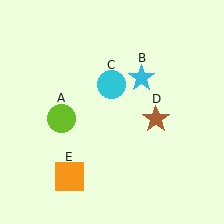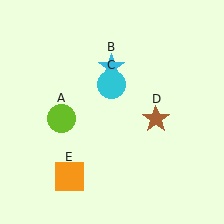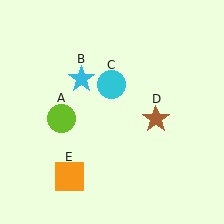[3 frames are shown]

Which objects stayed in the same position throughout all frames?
Lime circle (object A) and cyan circle (object C) and brown star (object D) and orange square (object E) remained stationary.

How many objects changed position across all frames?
1 object changed position: cyan star (object B).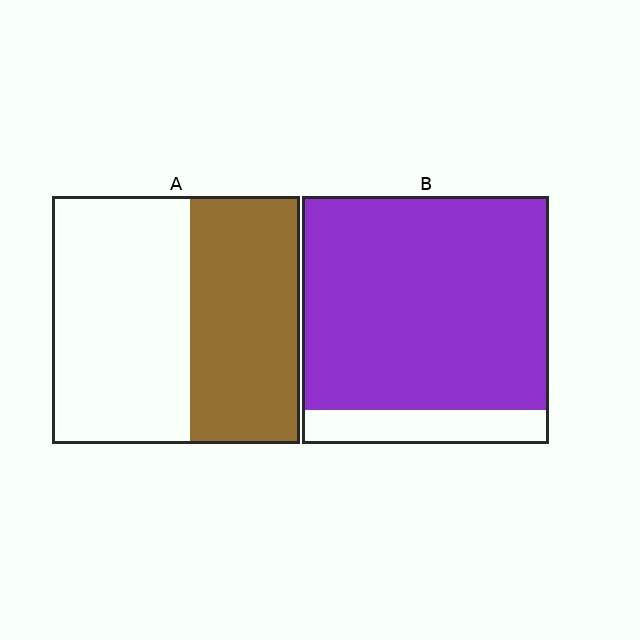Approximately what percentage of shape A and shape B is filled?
A is approximately 45% and B is approximately 85%.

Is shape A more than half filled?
No.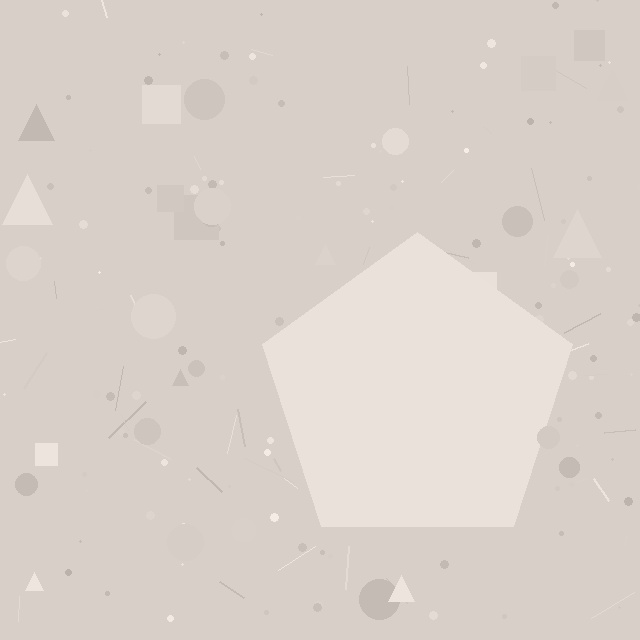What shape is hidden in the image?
A pentagon is hidden in the image.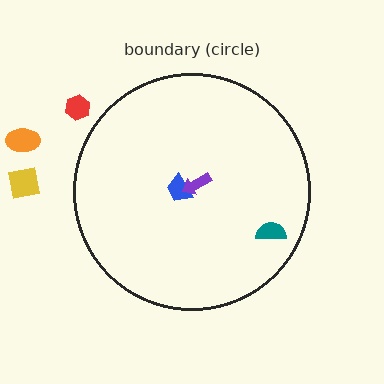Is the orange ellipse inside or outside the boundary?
Outside.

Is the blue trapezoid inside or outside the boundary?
Inside.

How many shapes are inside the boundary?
3 inside, 3 outside.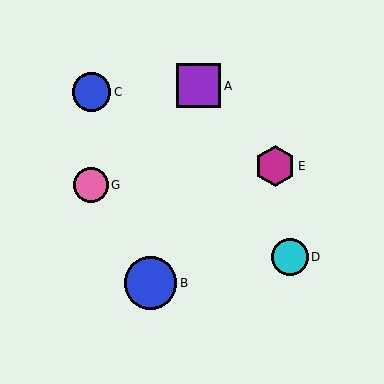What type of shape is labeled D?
Shape D is a cyan circle.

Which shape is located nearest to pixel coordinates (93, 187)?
The pink circle (labeled G) at (91, 185) is nearest to that location.